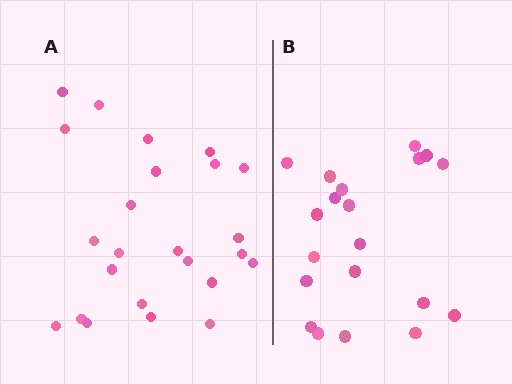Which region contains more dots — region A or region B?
Region A (the left region) has more dots.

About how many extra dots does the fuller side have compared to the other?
Region A has about 4 more dots than region B.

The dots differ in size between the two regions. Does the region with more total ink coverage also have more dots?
No. Region B has more total ink coverage because its dots are larger, but region A actually contains more individual dots. Total area can be misleading — the number of items is what matters here.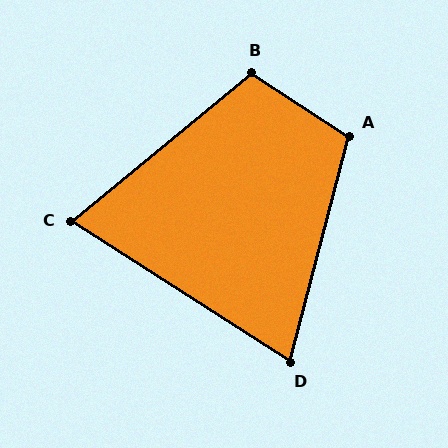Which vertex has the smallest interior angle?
D, at approximately 72 degrees.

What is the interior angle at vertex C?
Approximately 72 degrees (acute).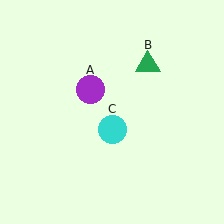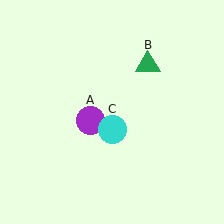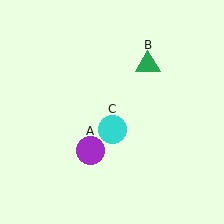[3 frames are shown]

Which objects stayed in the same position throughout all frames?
Green triangle (object B) and cyan circle (object C) remained stationary.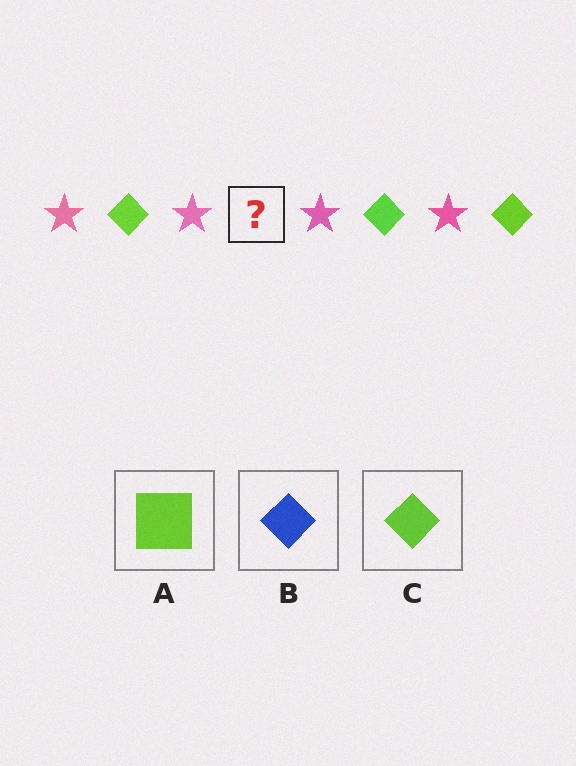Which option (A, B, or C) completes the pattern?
C.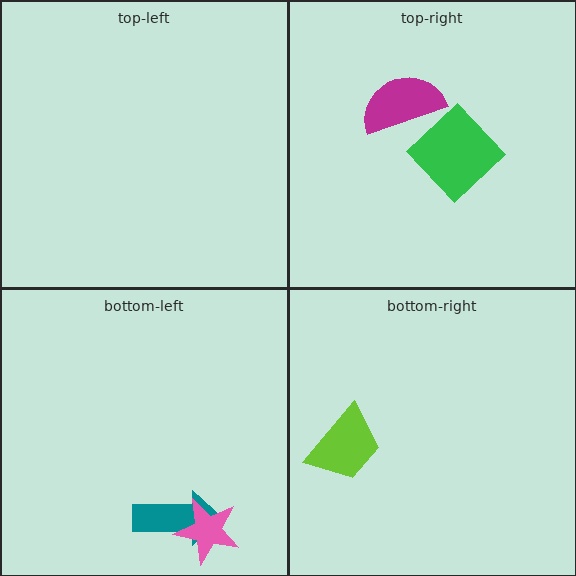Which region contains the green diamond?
The top-right region.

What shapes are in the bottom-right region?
The lime trapezoid.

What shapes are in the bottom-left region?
The teal arrow, the pink star.